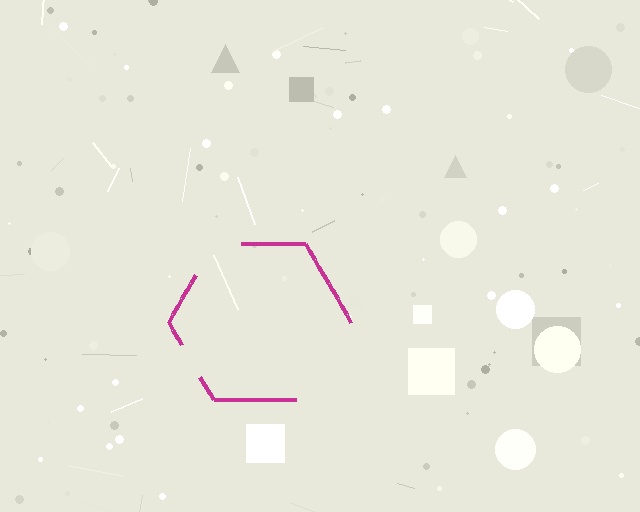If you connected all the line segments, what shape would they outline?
They would outline a hexagon.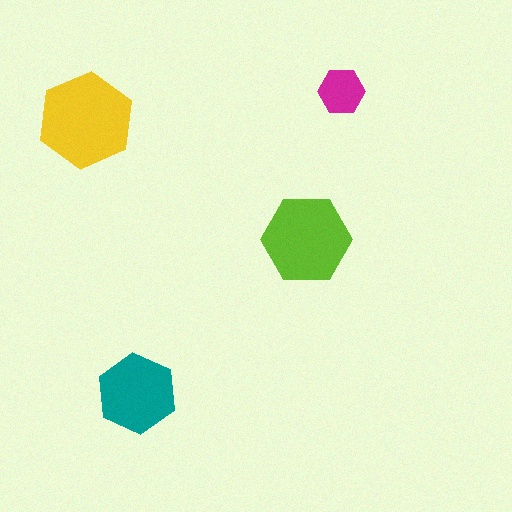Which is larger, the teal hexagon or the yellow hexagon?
The yellow one.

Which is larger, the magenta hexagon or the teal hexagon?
The teal one.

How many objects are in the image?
There are 4 objects in the image.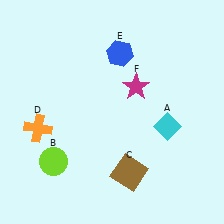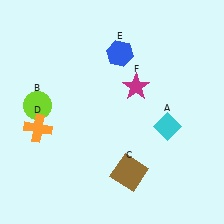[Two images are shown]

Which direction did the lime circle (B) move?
The lime circle (B) moved up.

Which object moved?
The lime circle (B) moved up.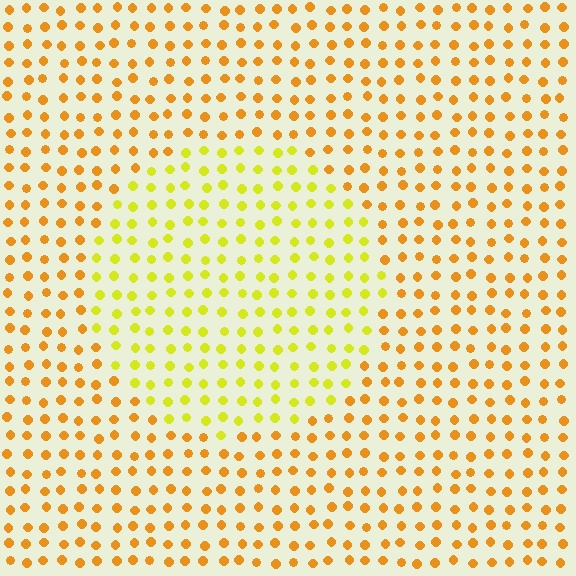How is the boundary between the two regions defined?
The boundary is defined purely by a slight shift in hue (about 32 degrees). Spacing, size, and orientation are identical on both sides.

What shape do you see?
I see a circle.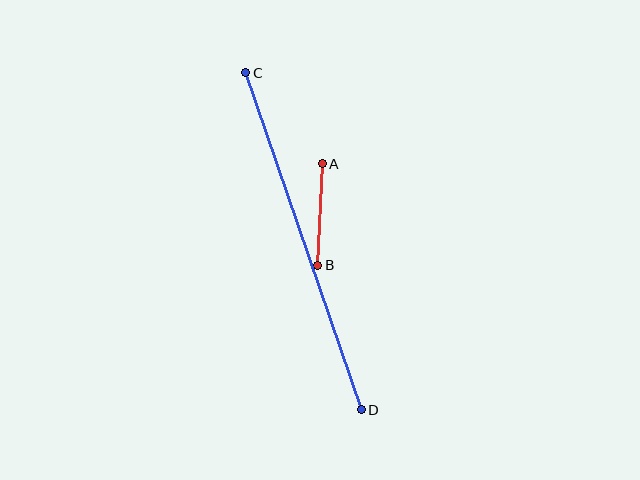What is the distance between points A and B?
The distance is approximately 102 pixels.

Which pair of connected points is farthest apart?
Points C and D are farthest apart.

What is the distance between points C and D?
The distance is approximately 356 pixels.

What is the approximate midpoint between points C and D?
The midpoint is at approximately (303, 241) pixels.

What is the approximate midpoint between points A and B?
The midpoint is at approximately (320, 215) pixels.